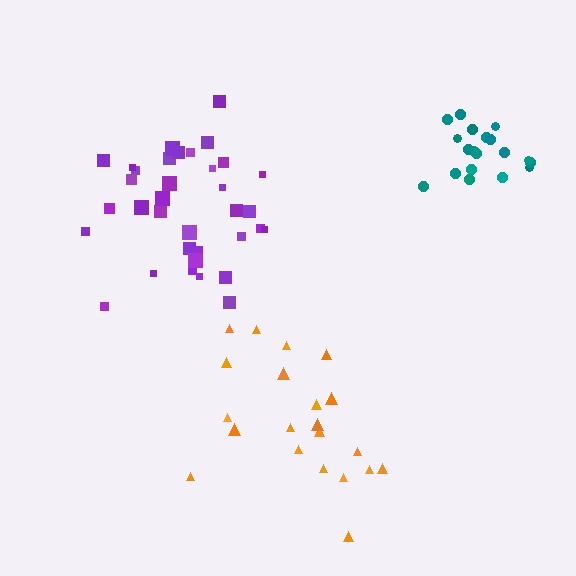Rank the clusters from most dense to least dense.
teal, purple, orange.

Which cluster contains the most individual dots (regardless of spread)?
Purple (35).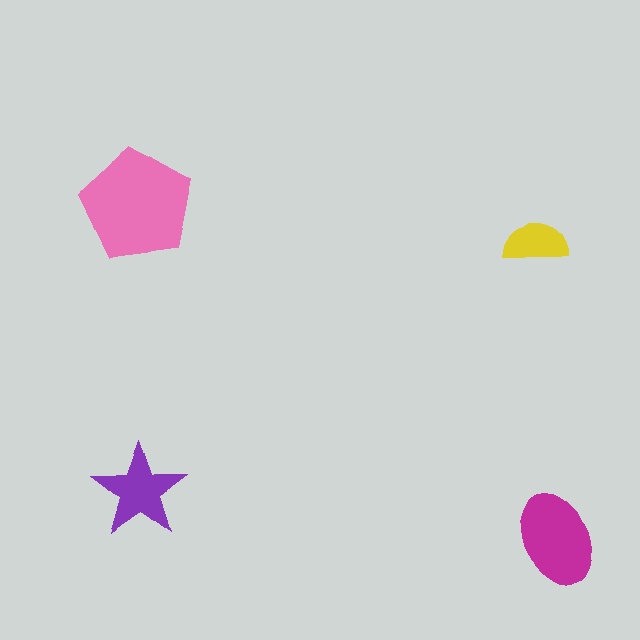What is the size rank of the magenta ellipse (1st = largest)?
2nd.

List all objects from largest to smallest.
The pink pentagon, the magenta ellipse, the purple star, the yellow semicircle.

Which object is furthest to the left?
The purple star is leftmost.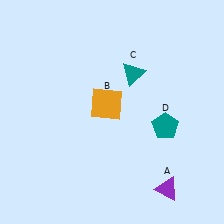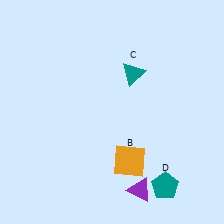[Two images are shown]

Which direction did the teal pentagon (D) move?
The teal pentagon (D) moved down.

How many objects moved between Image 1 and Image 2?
3 objects moved between the two images.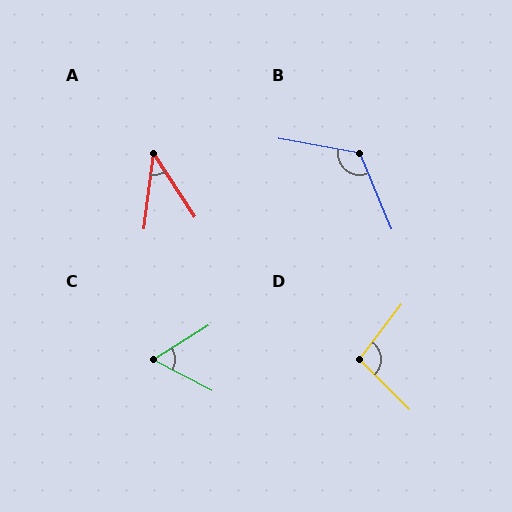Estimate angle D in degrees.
Approximately 98 degrees.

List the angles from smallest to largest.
A (41°), C (60°), D (98°), B (123°).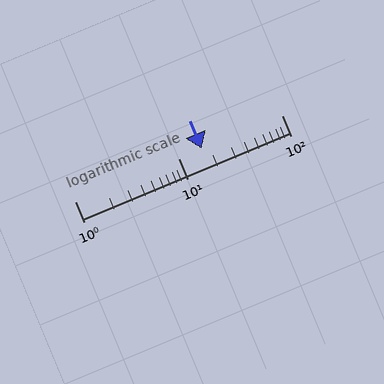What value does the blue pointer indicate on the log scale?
The pointer indicates approximately 17.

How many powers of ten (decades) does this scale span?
The scale spans 2 decades, from 1 to 100.